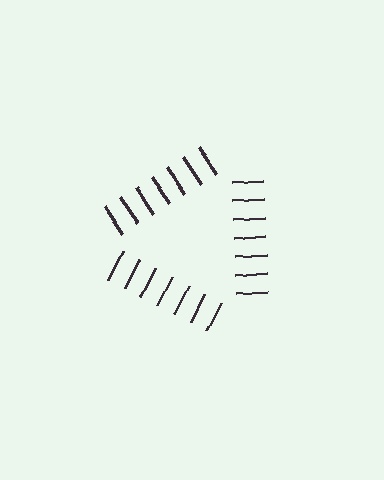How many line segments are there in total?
21 — 7 along each of the 3 edges.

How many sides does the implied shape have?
3 sides — the line-ends trace a triangle.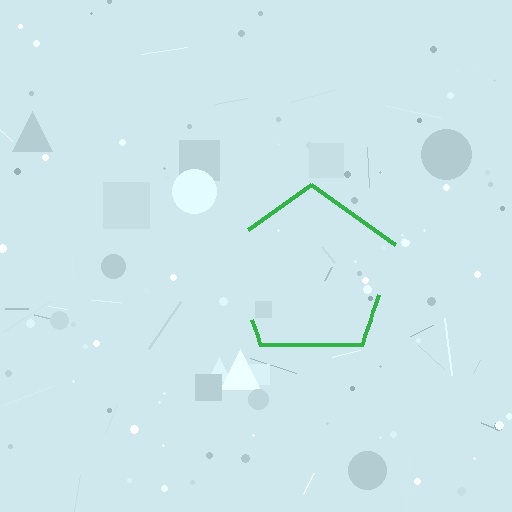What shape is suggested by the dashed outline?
The dashed outline suggests a pentagon.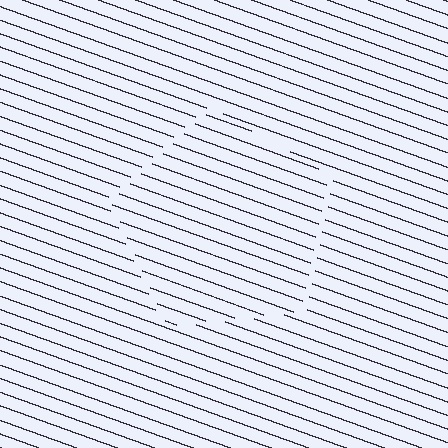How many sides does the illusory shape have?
5 sides — the line-ends trace a pentagon.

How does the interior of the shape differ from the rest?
The interior of the shape contains the same grating, shifted by half a period — the contour is defined by the phase discontinuity where line-ends from the inner and outer gratings abut.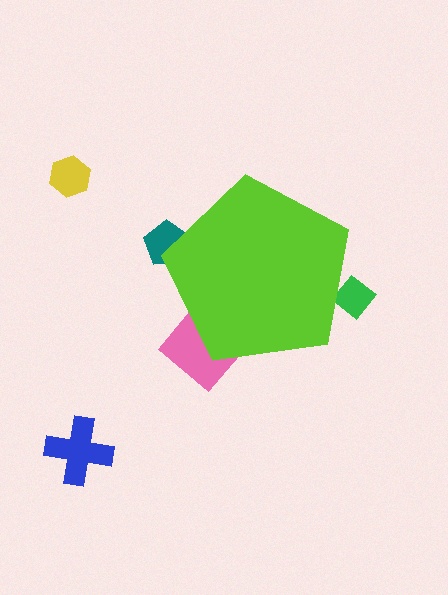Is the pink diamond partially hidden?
Yes, the pink diamond is partially hidden behind the lime pentagon.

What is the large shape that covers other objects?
A lime pentagon.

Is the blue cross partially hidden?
No, the blue cross is fully visible.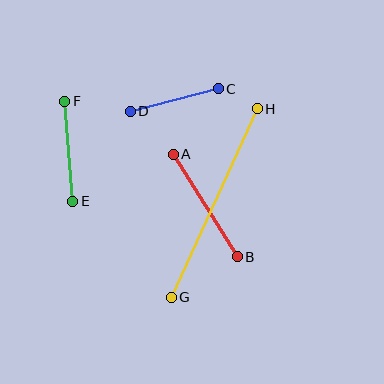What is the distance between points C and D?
The distance is approximately 91 pixels.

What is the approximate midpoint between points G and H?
The midpoint is at approximately (214, 203) pixels.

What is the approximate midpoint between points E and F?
The midpoint is at approximately (69, 151) pixels.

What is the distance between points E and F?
The distance is approximately 100 pixels.